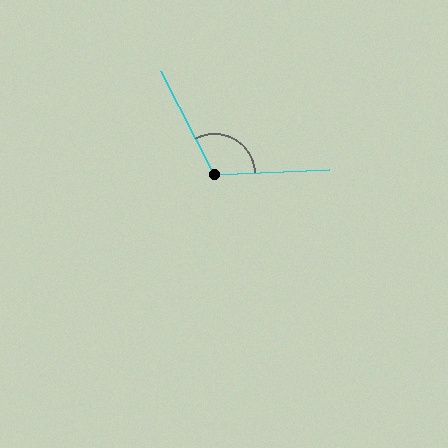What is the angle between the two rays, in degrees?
Approximately 115 degrees.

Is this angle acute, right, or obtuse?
It is obtuse.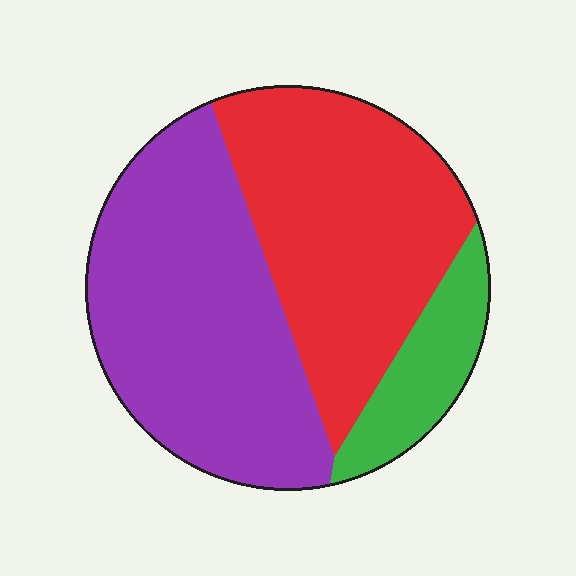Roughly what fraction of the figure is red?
Red covers about 40% of the figure.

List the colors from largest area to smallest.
From largest to smallest: purple, red, green.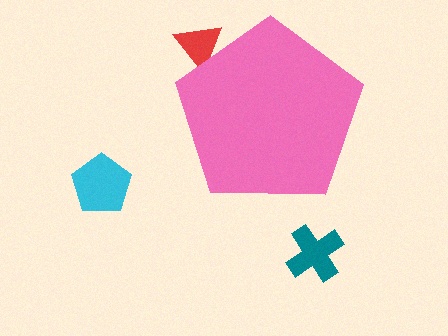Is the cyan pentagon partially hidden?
No, the cyan pentagon is fully visible.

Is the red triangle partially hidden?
Yes, the red triangle is partially hidden behind the pink pentagon.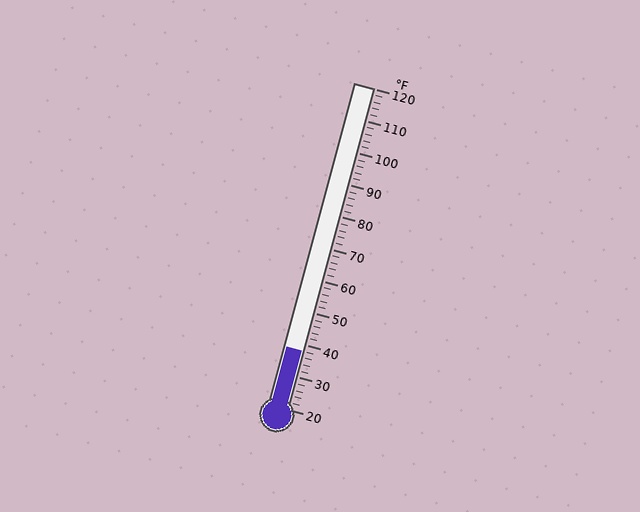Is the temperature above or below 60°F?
The temperature is below 60°F.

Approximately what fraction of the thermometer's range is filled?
The thermometer is filled to approximately 20% of its range.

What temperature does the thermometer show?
The thermometer shows approximately 38°F.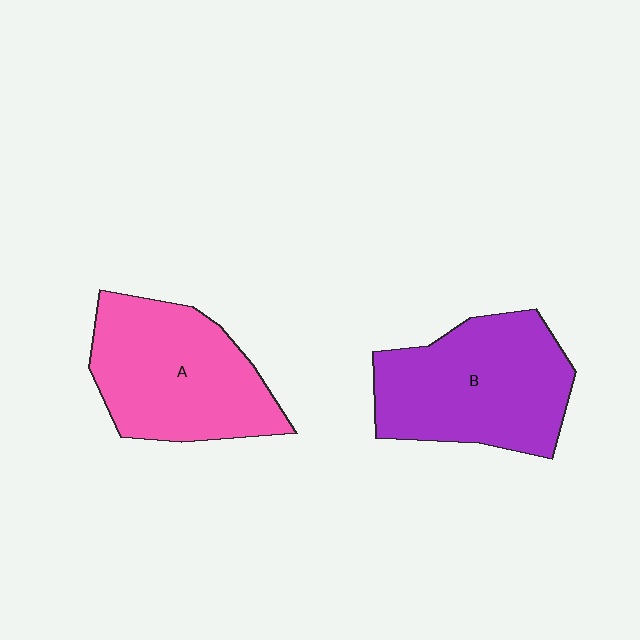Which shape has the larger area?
Shape B (purple).